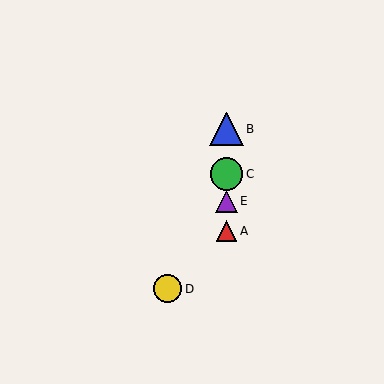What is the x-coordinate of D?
Object D is at x≈168.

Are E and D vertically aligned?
No, E is at x≈227 and D is at x≈168.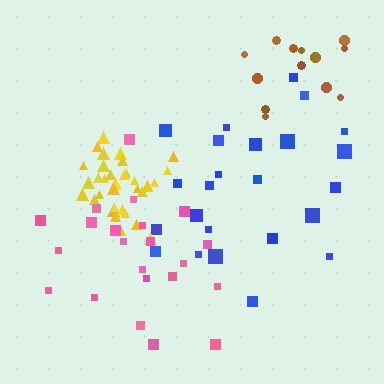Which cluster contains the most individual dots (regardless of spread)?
Yellow (34).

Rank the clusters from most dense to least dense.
yellow, pink, brown, blue.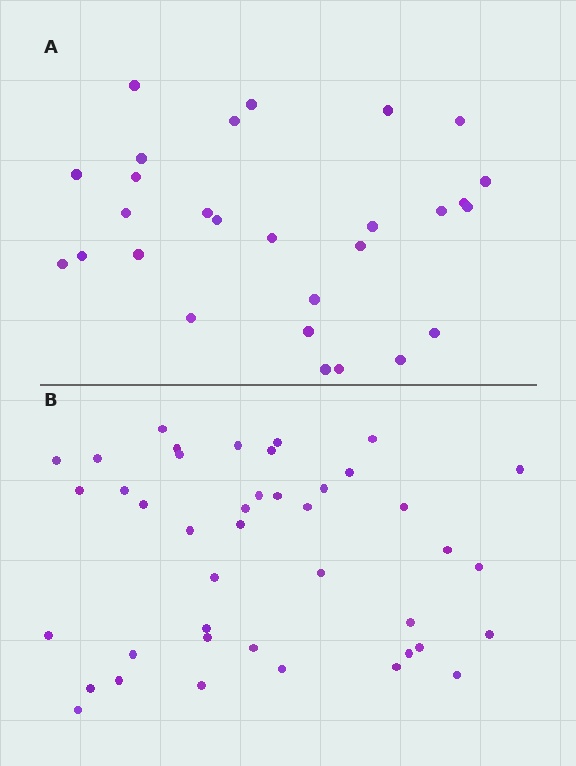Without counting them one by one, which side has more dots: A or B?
Region B (the bottom region) has more dots.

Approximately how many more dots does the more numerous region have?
Region B has approximately 15 more dots than region A.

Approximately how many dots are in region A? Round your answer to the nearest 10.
About 30 dots. (The exact count is 28, which rounds to 30.)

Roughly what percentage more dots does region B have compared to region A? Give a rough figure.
About 50% more.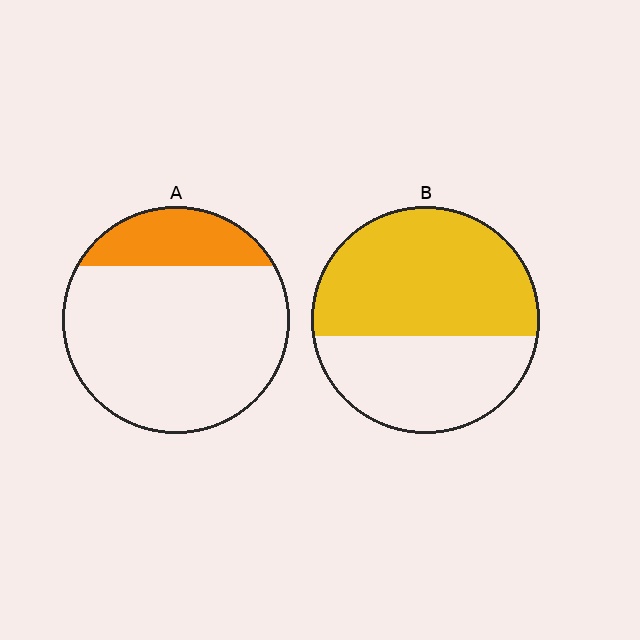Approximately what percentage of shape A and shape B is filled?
A is approximately 20% and B is approximately 60%.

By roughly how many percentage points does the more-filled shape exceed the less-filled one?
By roughly 40 percentage points (B over A).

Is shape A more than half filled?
No.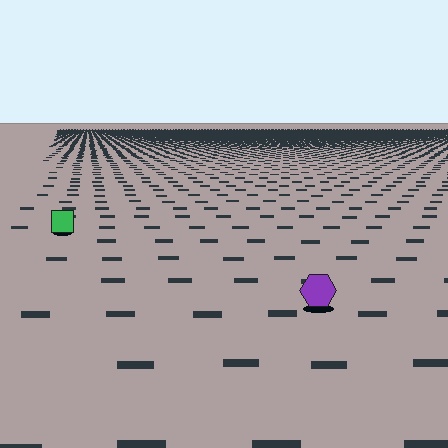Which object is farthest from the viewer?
The green square is farthest from the viewer. It appears smaller and the ground texture around it is denser.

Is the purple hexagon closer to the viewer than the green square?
Yes. The purple hexagon is closer — you can tell from the texture gradient: the ground texture is coarser near it.